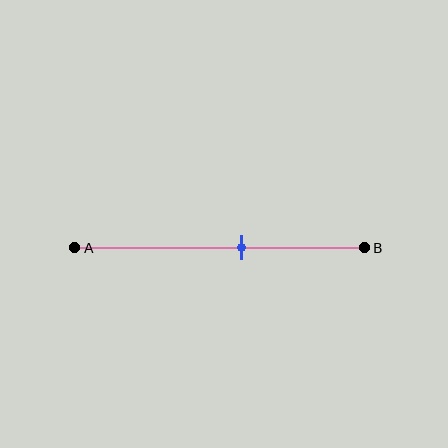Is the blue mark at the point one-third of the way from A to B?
No, the mark is at about 60% from A, not at the 33% one-third point.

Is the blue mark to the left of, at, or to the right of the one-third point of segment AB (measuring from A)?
The blue mark is to the right of the one-third point of segment AB.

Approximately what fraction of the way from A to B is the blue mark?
The blue mark is approximately 60% of the way from A to B.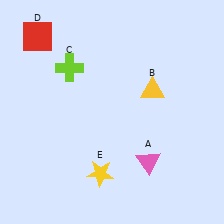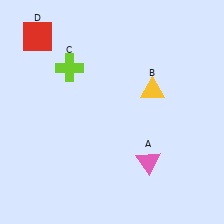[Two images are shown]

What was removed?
The yellow star (E) was removed in Image 2.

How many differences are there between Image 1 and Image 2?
There is 1 difference between the two images.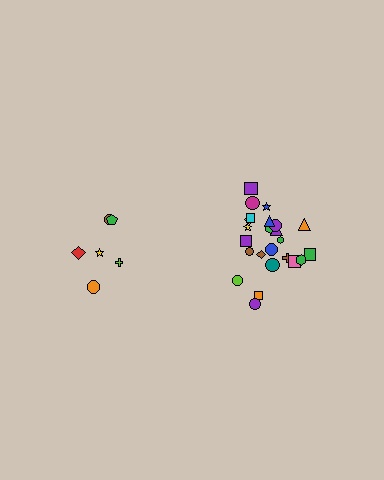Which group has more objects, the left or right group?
The right group.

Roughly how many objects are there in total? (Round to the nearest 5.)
Roughly 30 objects in total.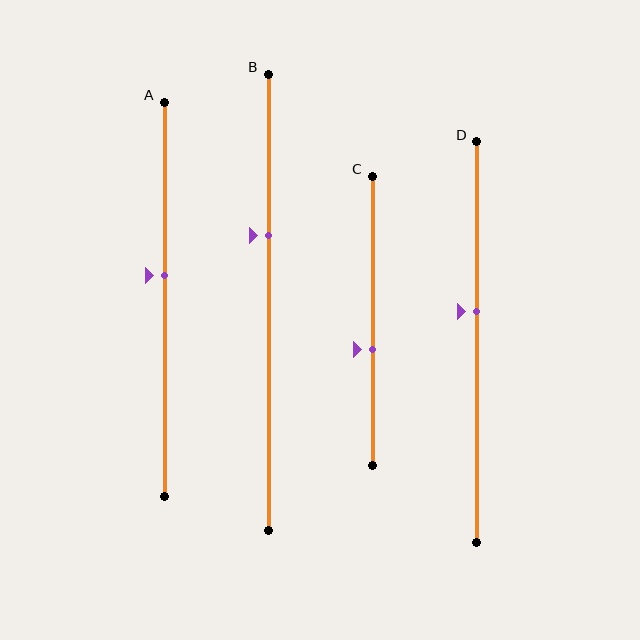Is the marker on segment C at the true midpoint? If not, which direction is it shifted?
No, the marker on segment C is shifted downward by about 10% of the segment length.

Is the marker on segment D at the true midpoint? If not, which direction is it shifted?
No, the marker on segment D is shifted upward by about 8% of the segment length.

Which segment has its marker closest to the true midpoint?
Segment A has its marker closest to the true midpoint.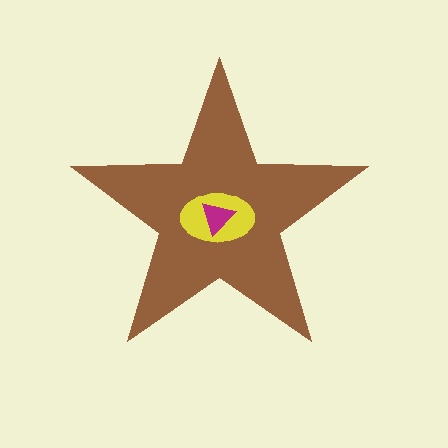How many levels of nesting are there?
3.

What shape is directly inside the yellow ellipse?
The magenta triangle.